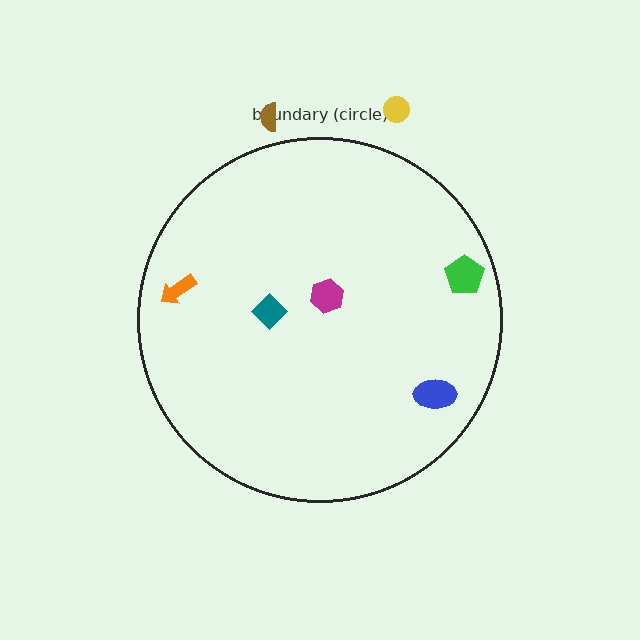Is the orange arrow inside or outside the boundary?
Inside.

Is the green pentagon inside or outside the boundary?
Inside.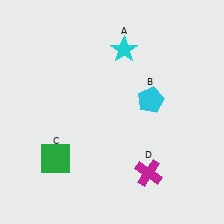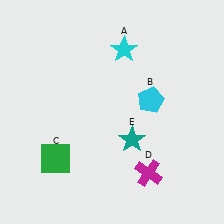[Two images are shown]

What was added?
A teal star (E) was added in Image 2.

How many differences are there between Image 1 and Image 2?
There is 1 difference between the two images.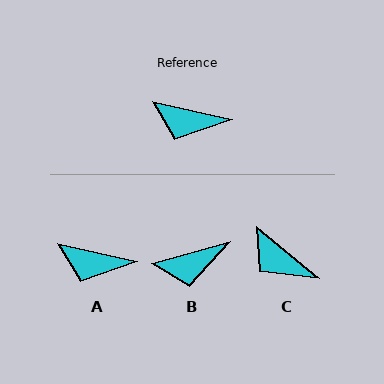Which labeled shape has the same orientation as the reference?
A.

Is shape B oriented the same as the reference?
No, it is off by about 28 degrees.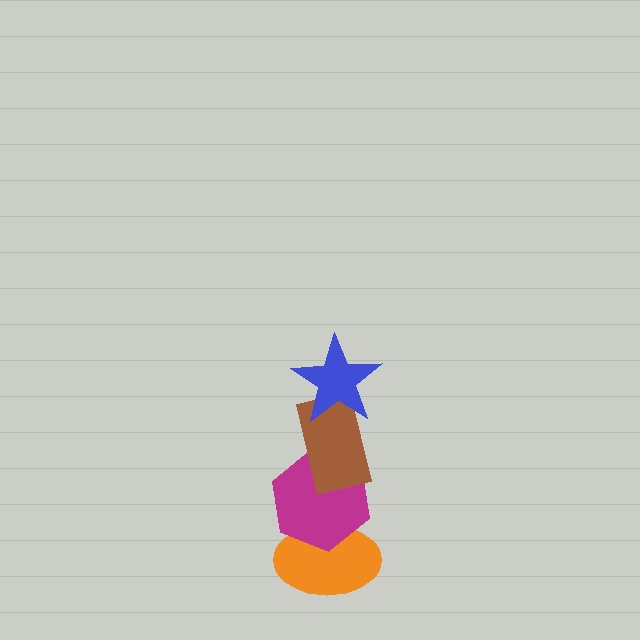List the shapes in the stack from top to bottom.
From top to bottom: the blue star, the brown rectangle, the magenta hexagon, the orange ellipse.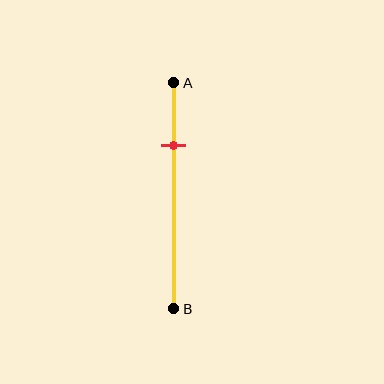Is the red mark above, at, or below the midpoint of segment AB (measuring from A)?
The red mark is above the midpoint of segment AB.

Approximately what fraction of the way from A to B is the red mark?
The red mark is approximately 30% of the way from A to B.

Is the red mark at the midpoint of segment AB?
No, the mark is at about 30% from A, not at the 50% midpoint.